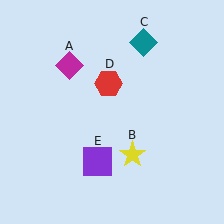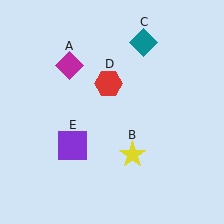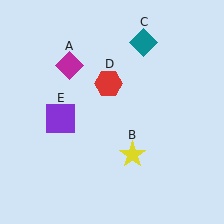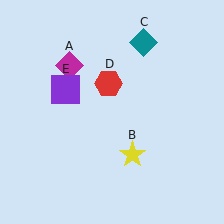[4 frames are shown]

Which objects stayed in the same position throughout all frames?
Magenta diamond (object A) and yellow star (object B) and teal diamond (object C) and red hexagon (object D) remained stationary.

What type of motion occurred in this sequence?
The purple square (object E) rotated clockwise around the center of the scene.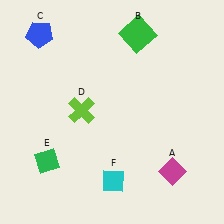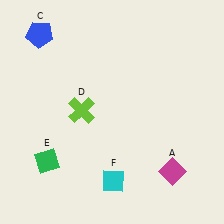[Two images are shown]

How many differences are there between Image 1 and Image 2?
There is 1 difference between the two images.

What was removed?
The green square (B) was removed in Image 2.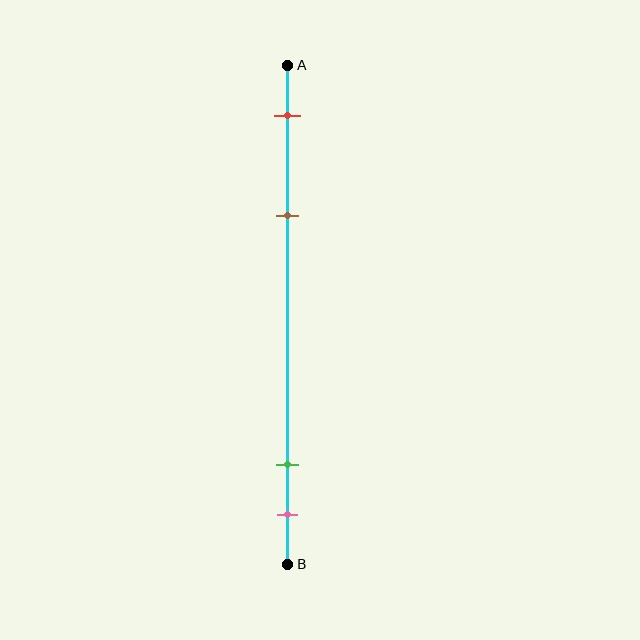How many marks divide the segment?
There are 4 marks dividing the segment.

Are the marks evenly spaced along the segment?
No, the marks are not evenly spaced.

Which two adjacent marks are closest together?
The green and pink marks are the closest adjacent pair.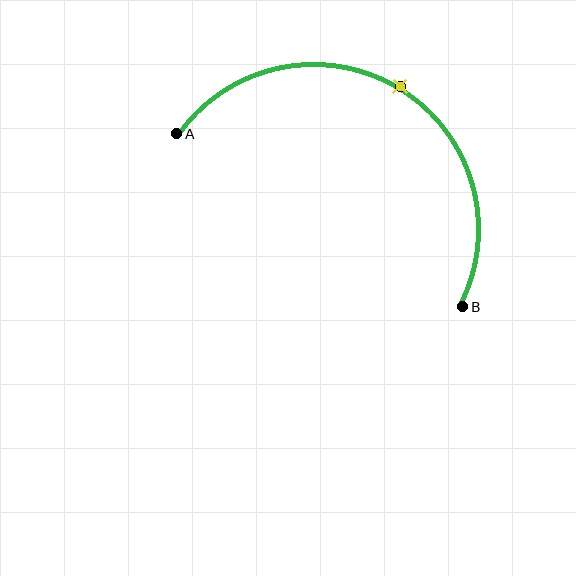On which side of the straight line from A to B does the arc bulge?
The arc bulges above the straight line connecting A and B.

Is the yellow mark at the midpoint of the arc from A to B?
Yes. The yellow mark lies on the arc at equal arc-length from both A and B — it is the arc midpoint.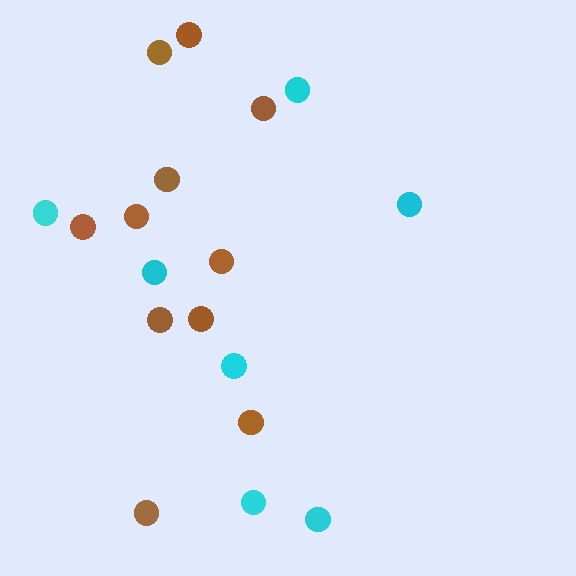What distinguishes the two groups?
There are 2 groups: one group of brown circles (11) and one group of cyan circles (7).